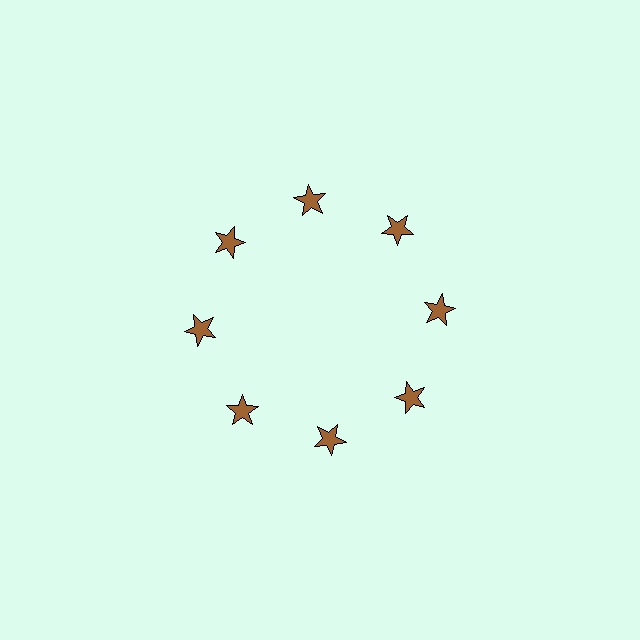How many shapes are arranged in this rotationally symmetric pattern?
There are 8 shapes, arranged in 8 groups of 1.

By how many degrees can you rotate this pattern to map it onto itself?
The pattern maps onto itself every 45 degrees of rotation.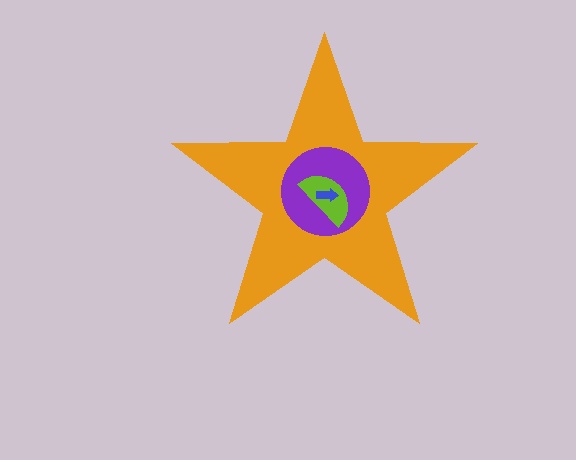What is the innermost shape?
The blue arrow.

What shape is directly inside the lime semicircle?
The blue arrow.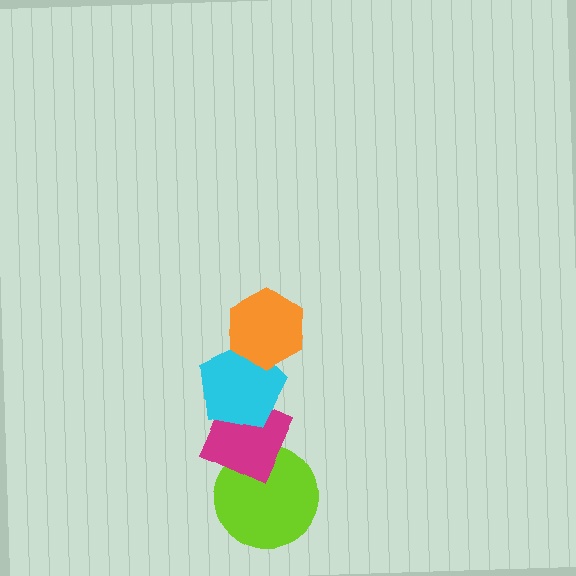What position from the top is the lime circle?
The lime circle is 4th from the top.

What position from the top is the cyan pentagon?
The cyan pentagon is 2nd from the top.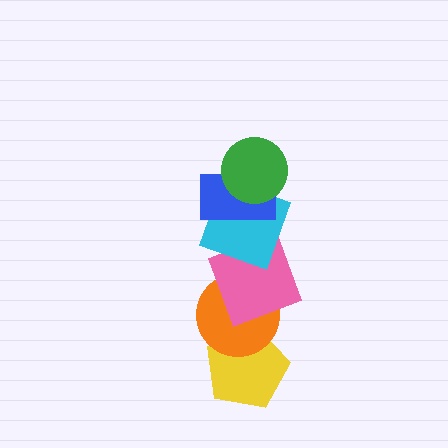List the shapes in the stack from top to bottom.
From top to bottom: the green circle, the blue rectangle, the cyan square, the pink square, the orange circle, the yellow pentagon.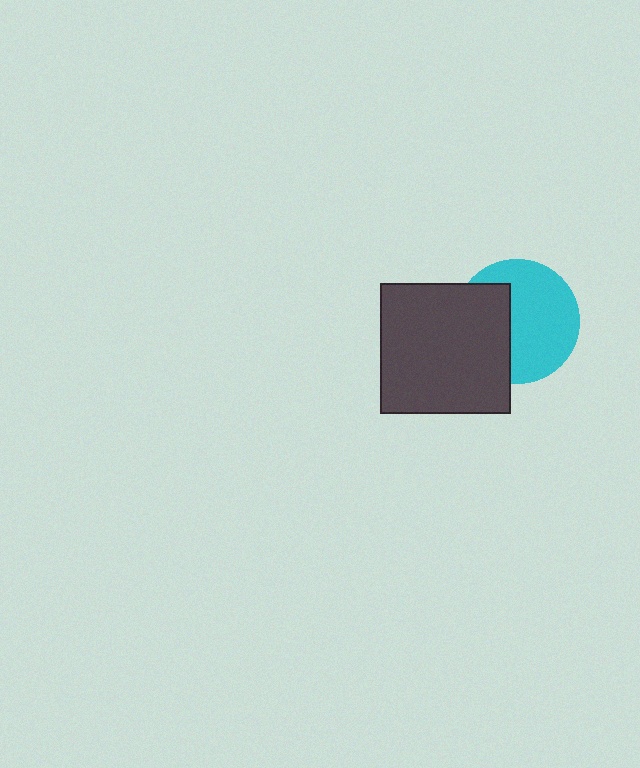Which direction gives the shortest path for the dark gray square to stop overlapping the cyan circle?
Moving left gives the shortest separation.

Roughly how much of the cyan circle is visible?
About half of it is visible (roughly 61%).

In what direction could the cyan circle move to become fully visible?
The cyan circle could move right. That would shift it out from behind the dark gray square entirely.